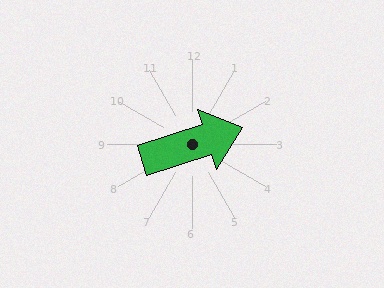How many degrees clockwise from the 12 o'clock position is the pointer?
Approximately 72 degrees.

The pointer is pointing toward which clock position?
Roughly 2 o'clock.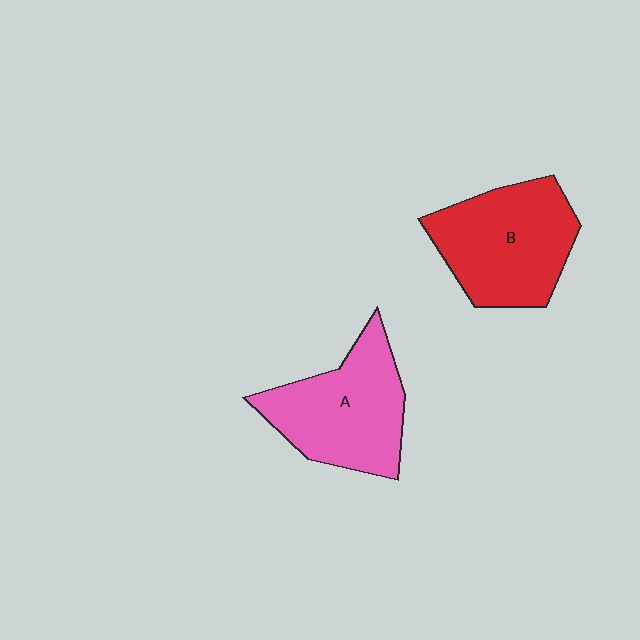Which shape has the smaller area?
Shape A (pink).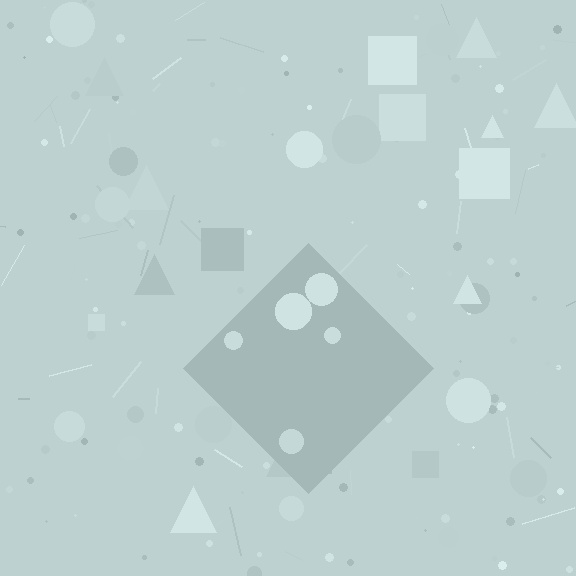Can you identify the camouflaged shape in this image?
The camouflaged shape is a diamond.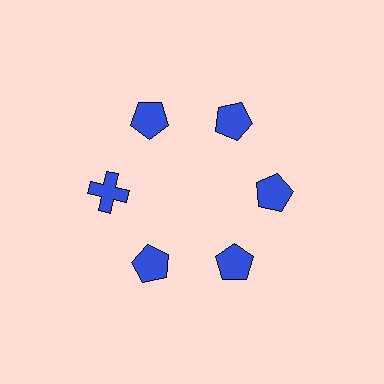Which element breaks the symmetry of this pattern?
The blue cross at roughly the 9 o'clock position breaks the symmetry. All other shapes are blue pentagons.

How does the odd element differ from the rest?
It has a different shape: cross instead of pentagon.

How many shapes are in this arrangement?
There are 6 shapes arranged in a ring pattern.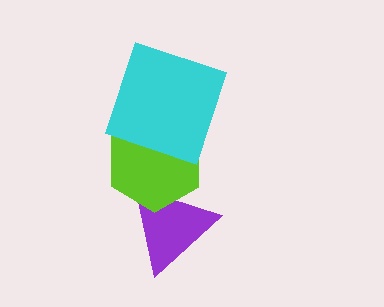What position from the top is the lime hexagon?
The lime hexagon is 2nd from the top.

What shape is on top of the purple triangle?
The lime hexagon is on top of the purple triangle.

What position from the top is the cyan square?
The cyan square is 1st from the top.